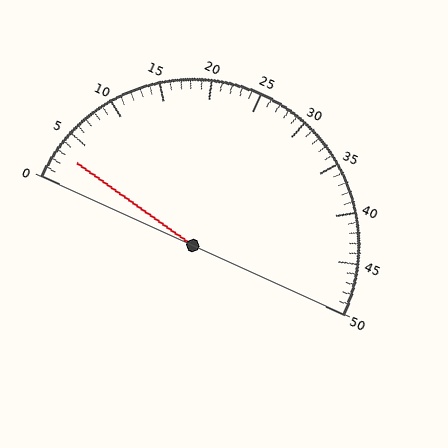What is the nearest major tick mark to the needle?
The nearest major tick mark is 5.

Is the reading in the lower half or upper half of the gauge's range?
The reading is in the lower half of the range (0 to 50).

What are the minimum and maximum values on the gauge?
The gauge ranges from 0 to 50.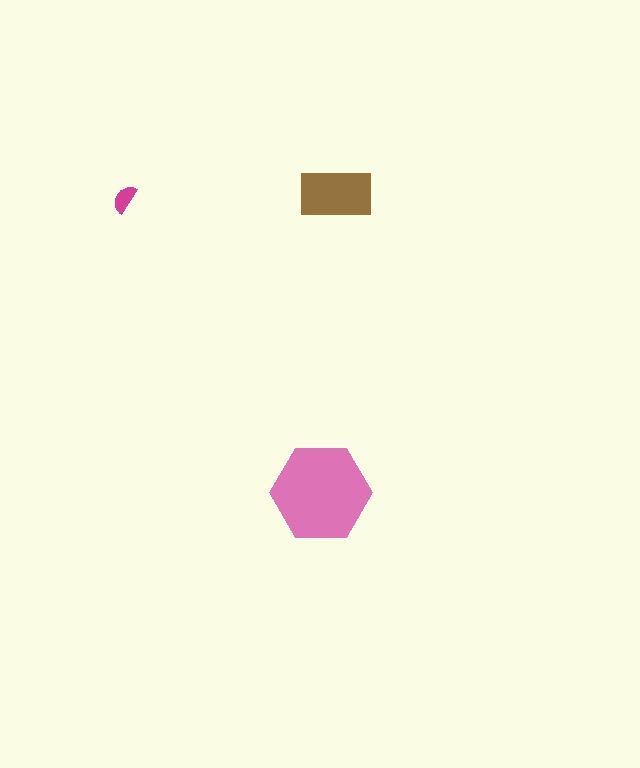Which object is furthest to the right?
The brown rectangle is rightmost.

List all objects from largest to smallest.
The pink hexagon, the brown rectangle, the magenta semicircle.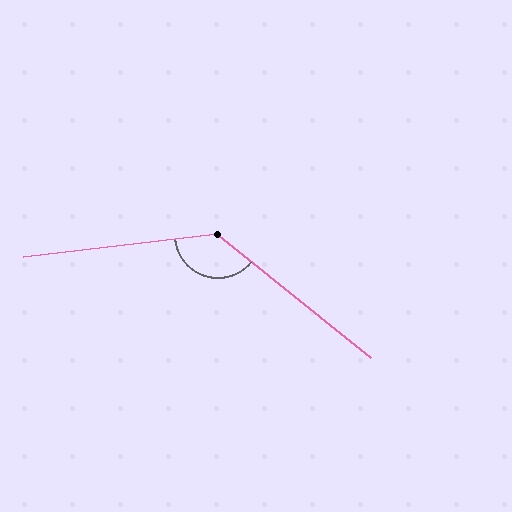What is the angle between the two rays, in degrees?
Approximately 135 degrees.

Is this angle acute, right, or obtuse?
It is obtuse.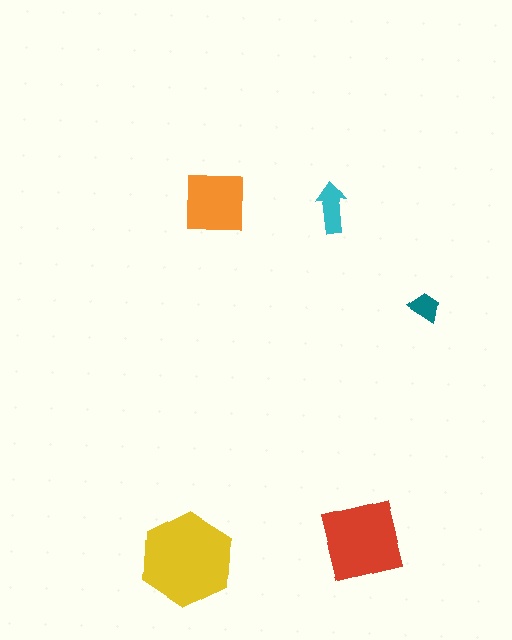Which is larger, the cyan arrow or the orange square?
The orange square.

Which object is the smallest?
The teal trapezoid.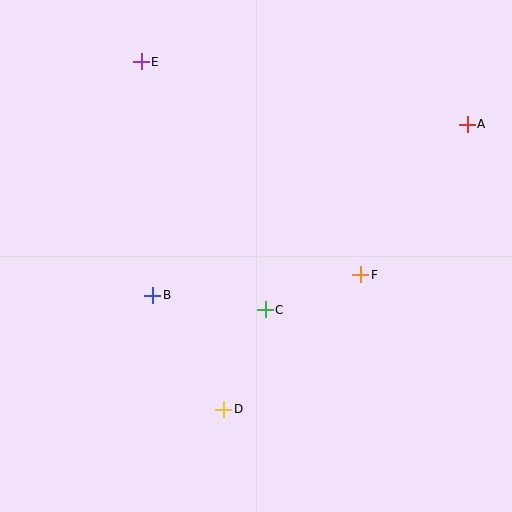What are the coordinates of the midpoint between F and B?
The midpoint between F and B is at (257, 285).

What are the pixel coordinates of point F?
Point F is at (361, 275).